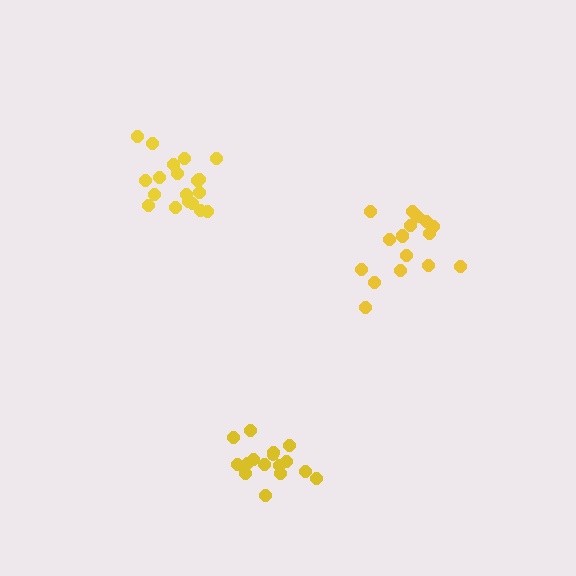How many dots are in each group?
Group 1: 17 dots, Group 2: 16 dots, Group 3: 19 dots (52 total).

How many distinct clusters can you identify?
There are 3 distinct clusters.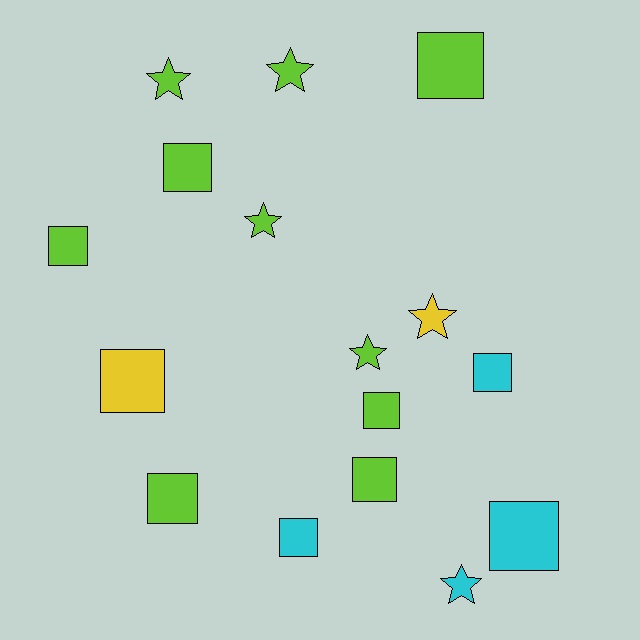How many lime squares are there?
There are 6 lime squares.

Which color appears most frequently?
Lime, with 10 objects.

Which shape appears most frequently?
Square, with 10 objects.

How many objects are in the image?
There are 16 objects.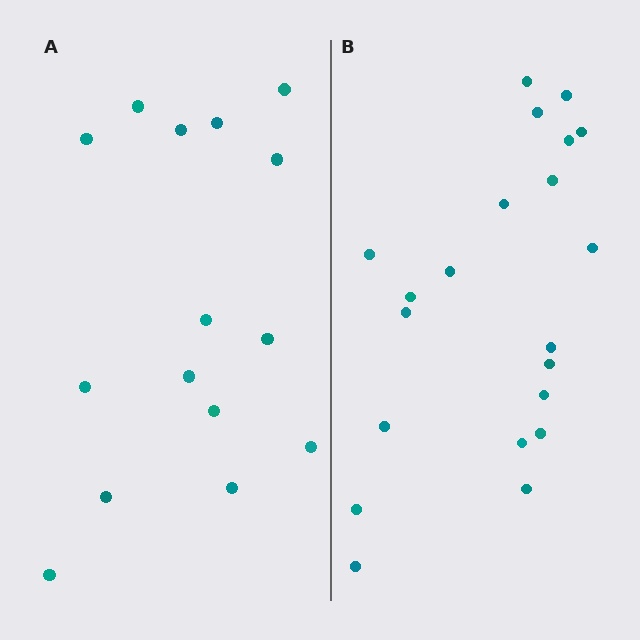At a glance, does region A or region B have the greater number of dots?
Region B (the right region) has more dots.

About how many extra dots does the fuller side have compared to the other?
Region B has about 6 more dots than region A.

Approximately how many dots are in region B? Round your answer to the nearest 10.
About 20 dots. (The exact count is 21, which rounds to 20.)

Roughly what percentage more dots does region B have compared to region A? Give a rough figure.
About 40% more.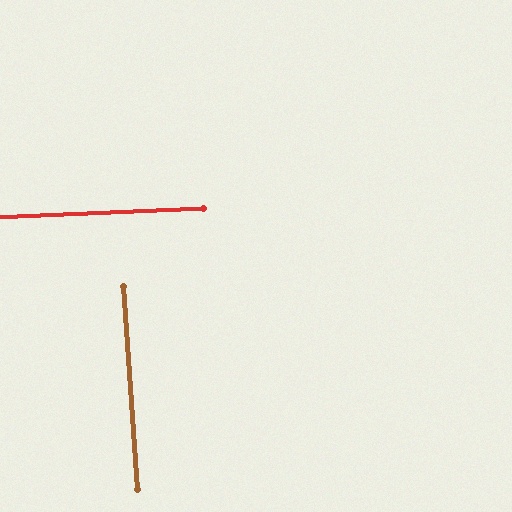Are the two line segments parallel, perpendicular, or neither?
Perpendicular — they meet at approximately 88°.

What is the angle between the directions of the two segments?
Approximately 88 degrees.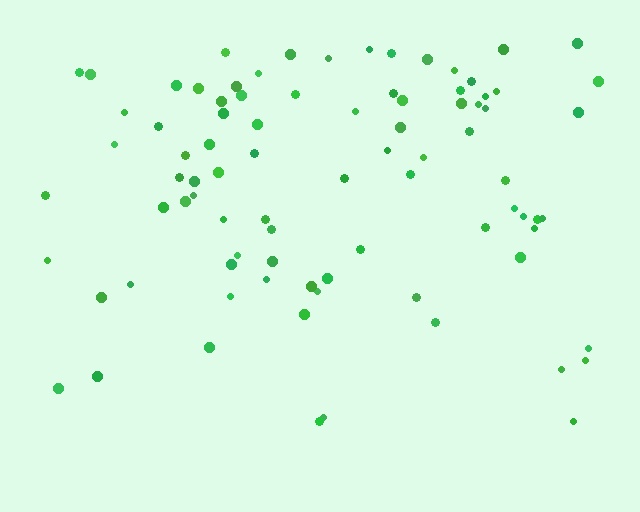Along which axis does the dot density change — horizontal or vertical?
Vertical.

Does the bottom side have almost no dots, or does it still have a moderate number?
Still a moderate number, just noticeably fewer than the top.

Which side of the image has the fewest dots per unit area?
The bottom.